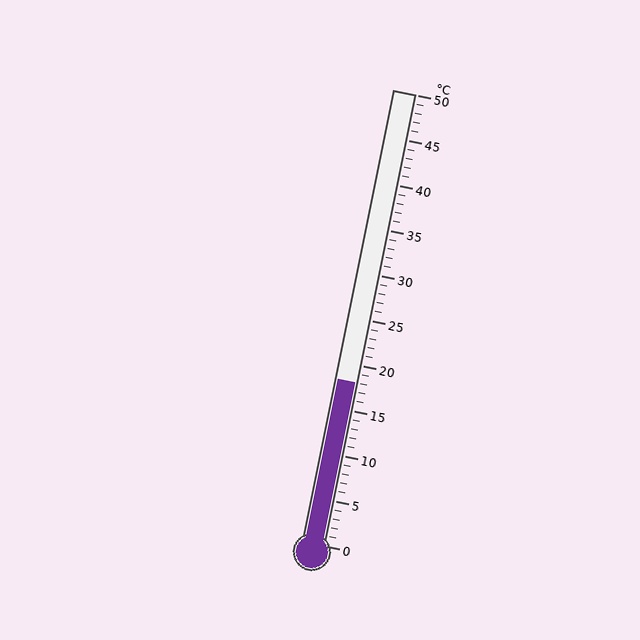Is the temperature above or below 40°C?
The temperature is below 40°C.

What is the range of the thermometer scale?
The thermometer scale ranges from 0°C to 50°C.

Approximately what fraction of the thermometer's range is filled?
The thermometer is filled to approximately 35% of its range.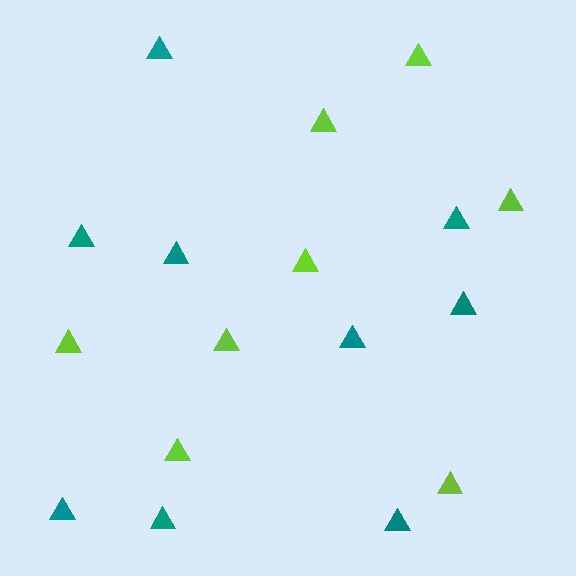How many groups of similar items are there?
There are 2 groups: one group of teal triangles (9) and one group of lime triangles (8).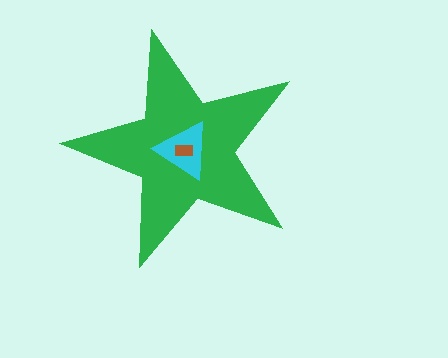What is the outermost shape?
The green star.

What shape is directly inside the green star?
The cyan triangle.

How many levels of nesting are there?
3.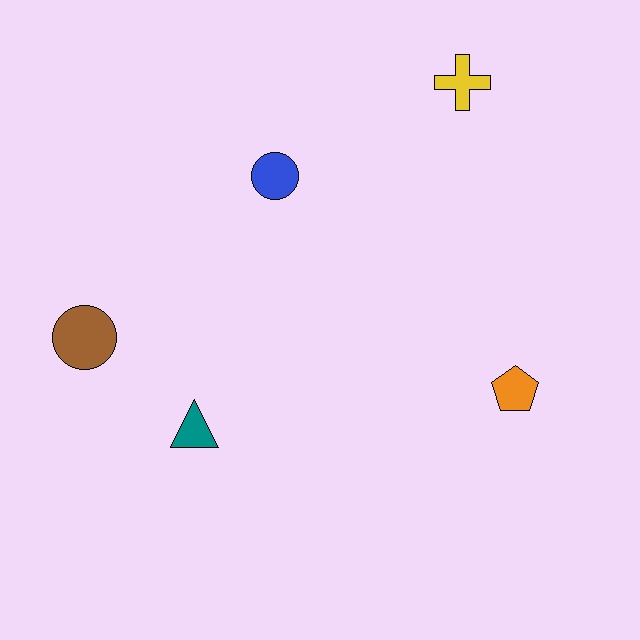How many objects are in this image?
There are 5 objects.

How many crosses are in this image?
There is 1 cross.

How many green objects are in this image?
There are no green objects.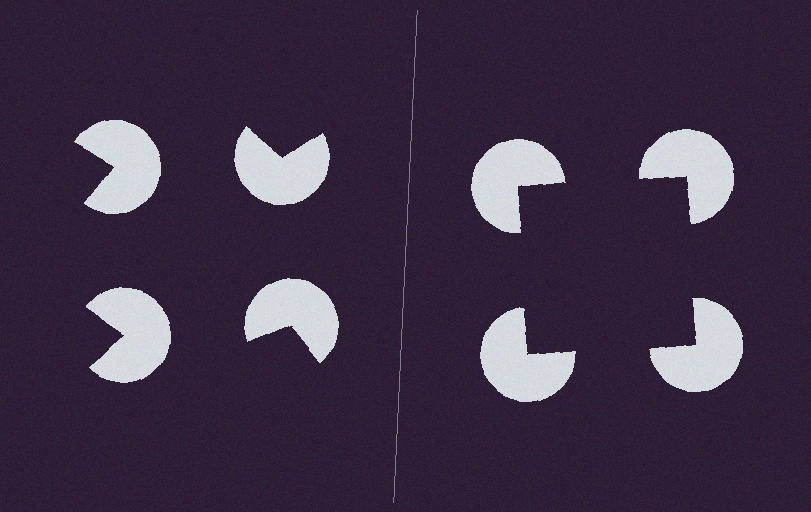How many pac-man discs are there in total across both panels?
8 — 4 on each side.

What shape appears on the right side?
An illusory square.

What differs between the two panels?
The pac-man discs are positioned identically on both sides; only the wedge orientations differ. On the right they align to a square; on the left they are misaligned.